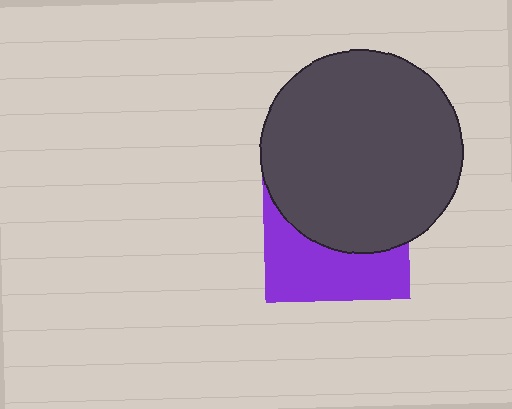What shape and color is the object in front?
The object in front is a dark gray circle.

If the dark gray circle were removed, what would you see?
You would see the complete purple square.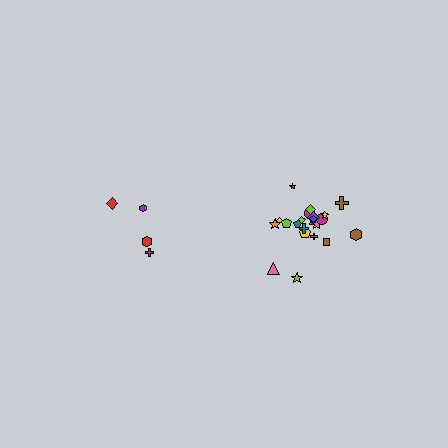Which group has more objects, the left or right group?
The right group.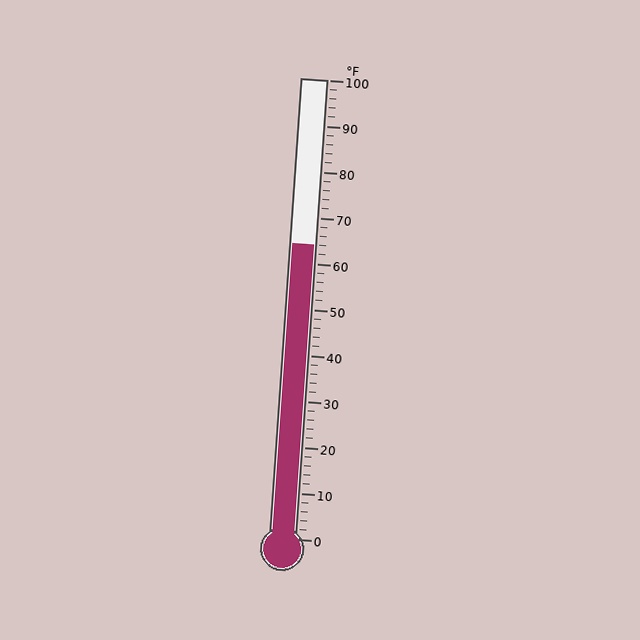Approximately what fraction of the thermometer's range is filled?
The thermometer is filled to approximately 65% of its range.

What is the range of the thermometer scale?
The thermometer scale ranges from 0°F to 100°F.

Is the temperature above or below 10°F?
The temperature is above 10°F.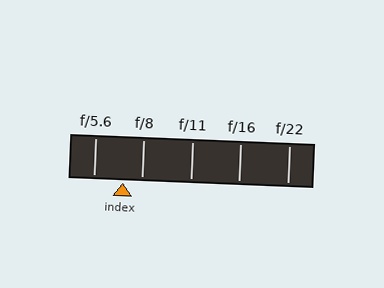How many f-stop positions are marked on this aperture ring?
There are 5 f-stop positions marked.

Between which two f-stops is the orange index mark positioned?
The index mark is between f/5.6 and f/8.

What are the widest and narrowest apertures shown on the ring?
The widest aperture shown is f/5.6 and the narrowest is f/22.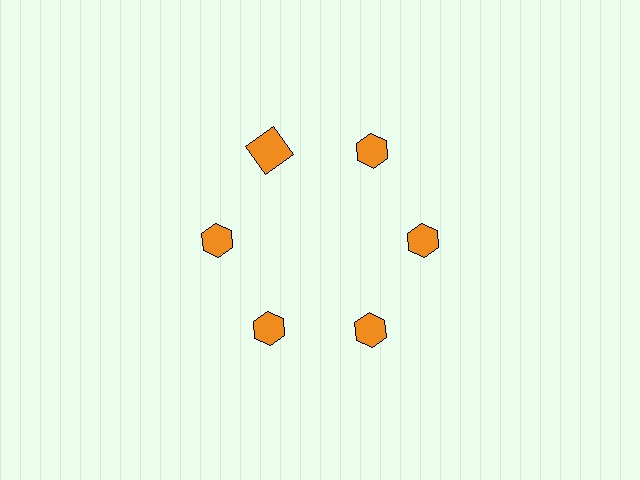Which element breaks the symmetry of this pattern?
The orange square at roughly the 11 o'clock position breaks the symmetry. All other shapes are orange hexagons.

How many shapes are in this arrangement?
There are 6 shapes arranged in a ring pattern.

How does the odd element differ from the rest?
It has a different shape: square instead of hexagon.